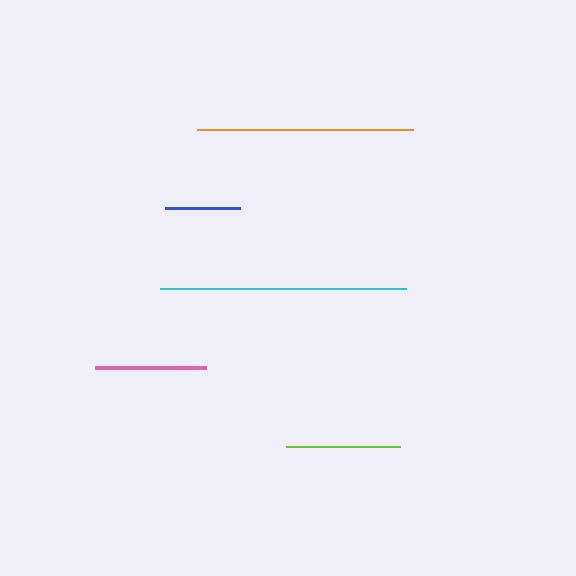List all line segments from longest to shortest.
From longest to shortest: cyan, orange, lime, pink, blue.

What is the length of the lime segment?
The lime segment is approximately 114 pixels long.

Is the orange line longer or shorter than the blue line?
The orange line is longer than the blue line.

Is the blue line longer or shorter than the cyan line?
The cyan line is longer than the blue line.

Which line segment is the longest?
The cyan line is the longest at approximately 246 pixels.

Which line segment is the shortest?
The blue line is the shortest at approximately 75 pixels.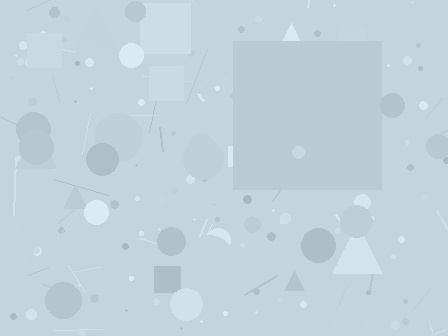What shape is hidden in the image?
A square is hidden in the image.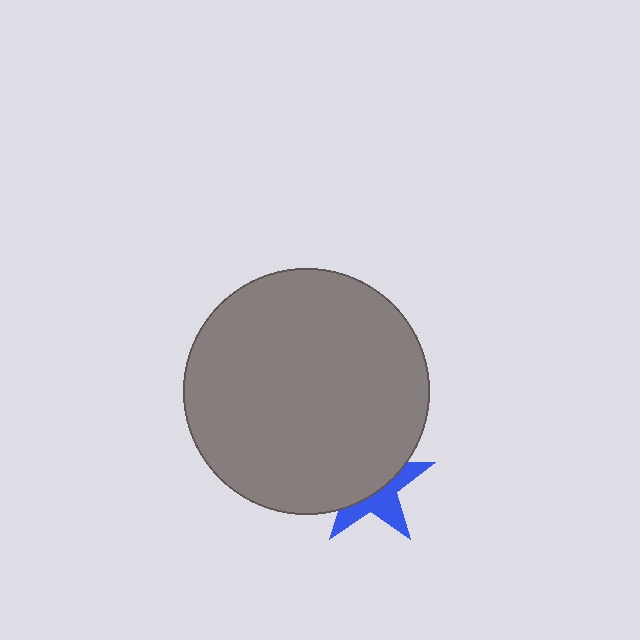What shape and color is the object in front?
The object in front is a gray circle.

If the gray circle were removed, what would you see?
You would see the complete blue star.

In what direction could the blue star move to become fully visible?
The blue star could move down. That would shift it out from behind the gray circle entirely.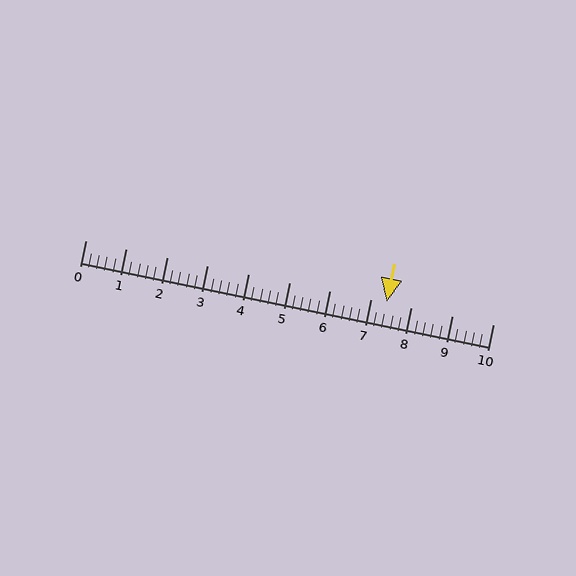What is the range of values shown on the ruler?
The ruler shows values from 0 to 10.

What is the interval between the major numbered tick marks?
The major tick marks are spaced 1 units apart.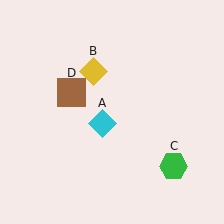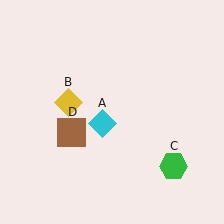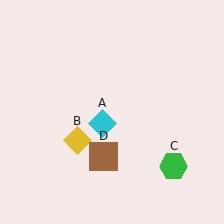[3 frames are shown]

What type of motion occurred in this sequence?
The yellow diamond (object B), brown square (object D) rotated counterclockwise around the center of the scene.